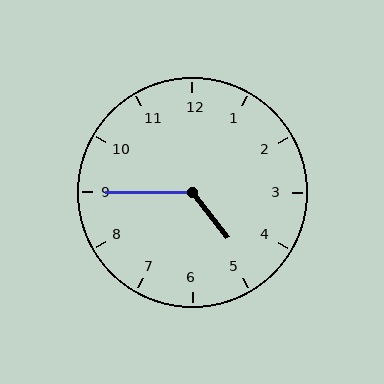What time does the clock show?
4:45.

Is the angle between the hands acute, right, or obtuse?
It is obtuse.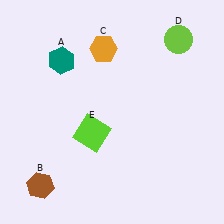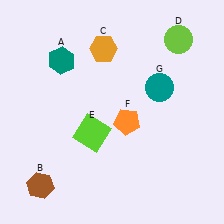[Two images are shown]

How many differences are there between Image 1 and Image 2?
There are 2 differences between the two images.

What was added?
An orange pentagon (F), a teal circle (G) were added in Image 2.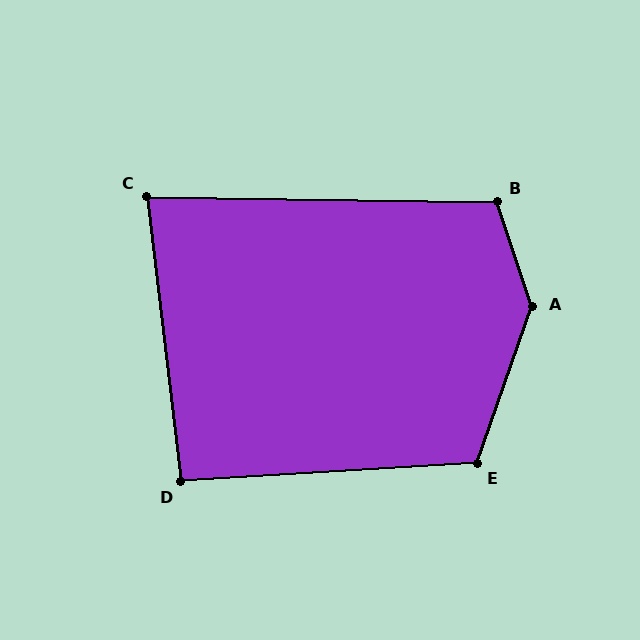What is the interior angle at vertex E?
Approximately 113 degrees (obtuse).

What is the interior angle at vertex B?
Approximately 110 degrees (obtuse).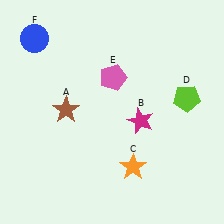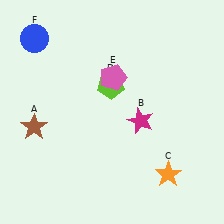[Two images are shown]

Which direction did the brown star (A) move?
The brown star (A) moved left.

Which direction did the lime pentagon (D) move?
The lime pentagon (D) moved left.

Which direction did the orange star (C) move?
The orange star (C) moved right.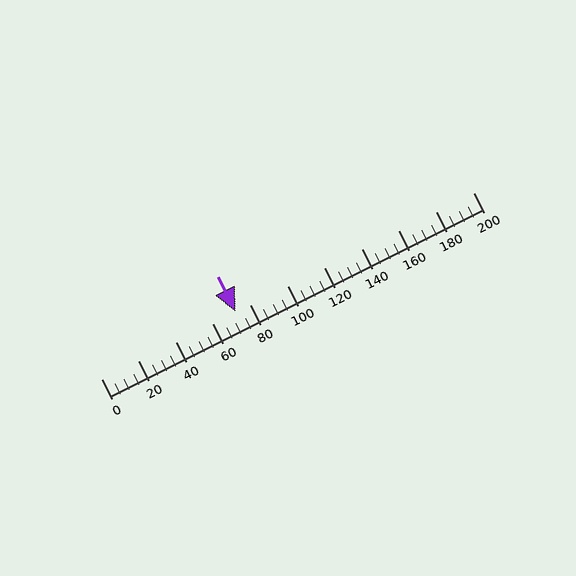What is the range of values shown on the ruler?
The ruler shows values from 0 to 200.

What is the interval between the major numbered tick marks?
The major tick marks are spaced 20 units apart.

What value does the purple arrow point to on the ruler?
The purple arrow points to approximately 72.